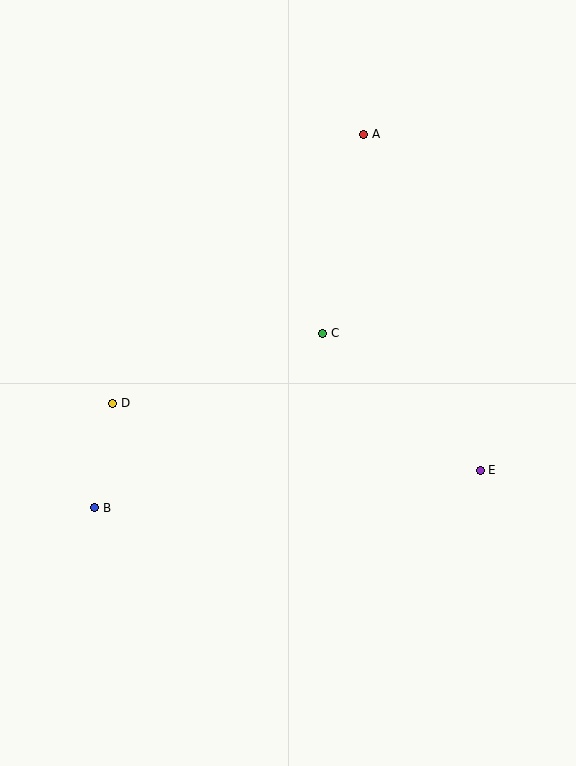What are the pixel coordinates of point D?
Point D is at (113, 403).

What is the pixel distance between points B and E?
The distance between B and E is 388 pixels.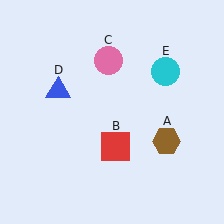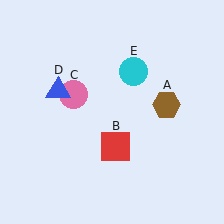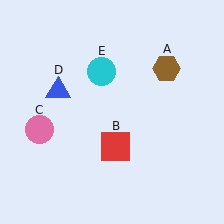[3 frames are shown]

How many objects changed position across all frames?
3 objects changed position: brown hexagon (object A), pink circle (object C), cyan circle (object E).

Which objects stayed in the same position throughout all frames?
Red square (object B) and blue triangle (object D) remained stationary.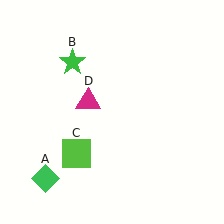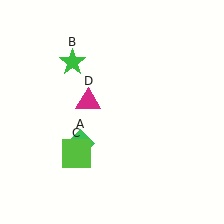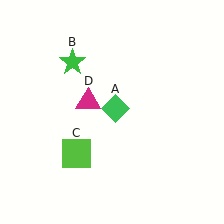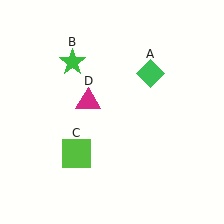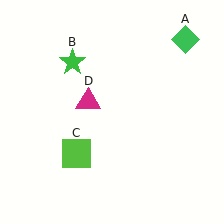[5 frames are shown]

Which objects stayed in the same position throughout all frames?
Green star (object B) and lime square (object C) and magenta triangle (object D) remained stationary.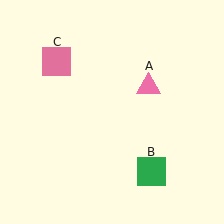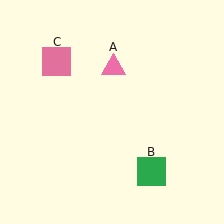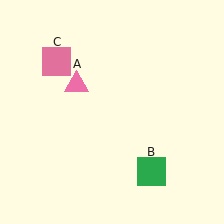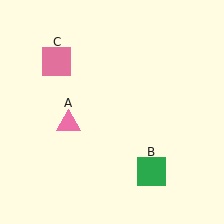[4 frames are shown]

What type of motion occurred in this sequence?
The pink triangle (object A) rotated counterclockwise around the center of the scene.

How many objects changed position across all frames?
1 object changed position: pink triangle (object A).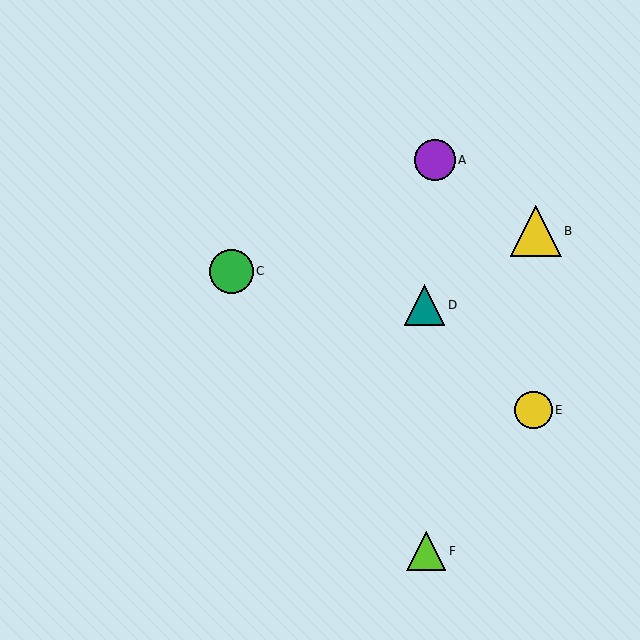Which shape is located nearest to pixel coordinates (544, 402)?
The yellow circle (labeled E) at (533, 410) is nearest to that location.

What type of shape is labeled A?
Shape A is a purple circle.